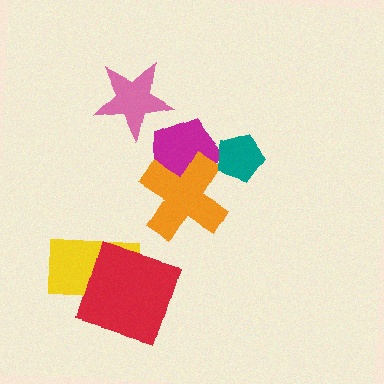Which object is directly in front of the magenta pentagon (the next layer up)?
The orange cross is directly in front of the magenta pentagon.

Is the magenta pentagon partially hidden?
Yes, it is partially covered by another shape.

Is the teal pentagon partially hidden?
No, no other shape covers it.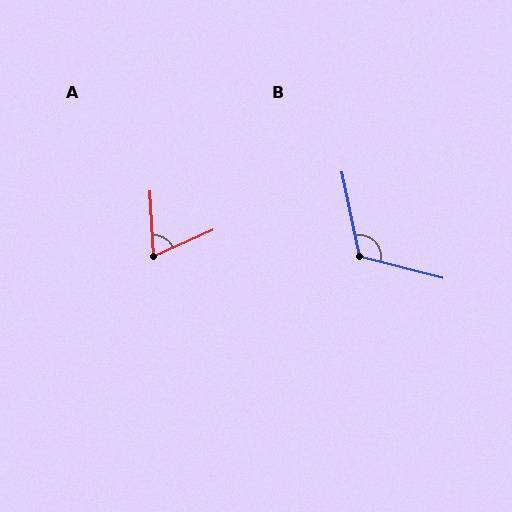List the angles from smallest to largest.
A (69°), B (117°).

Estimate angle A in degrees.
Approximately 69 degrees.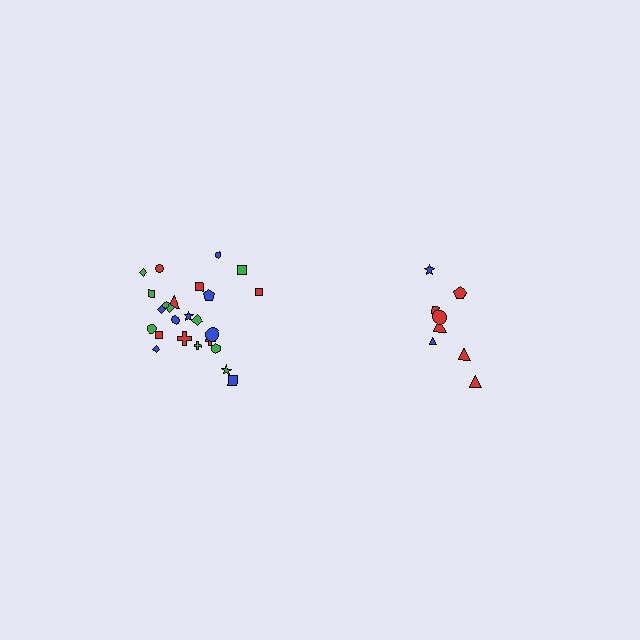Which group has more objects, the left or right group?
The left group.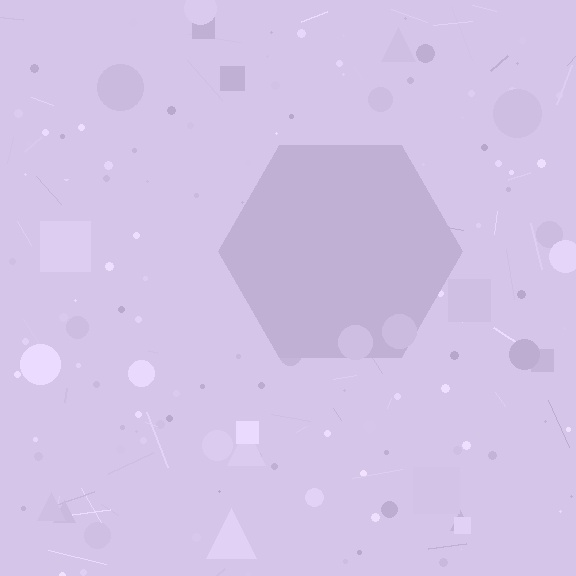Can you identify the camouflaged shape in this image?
The camouflaged shape is a hexagon.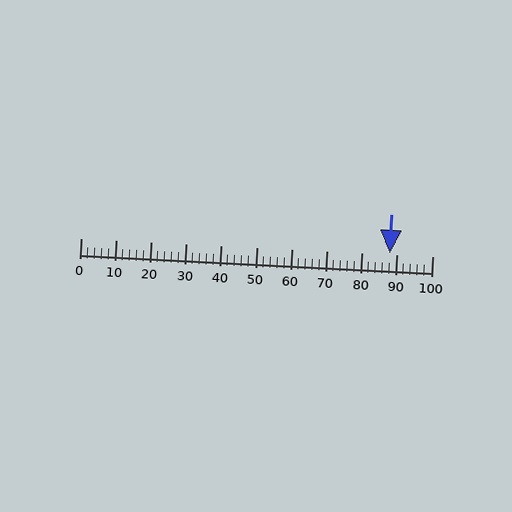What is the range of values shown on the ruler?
The ruler shows values from 0 to 100.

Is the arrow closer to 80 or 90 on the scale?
The arrow is closer to 90.